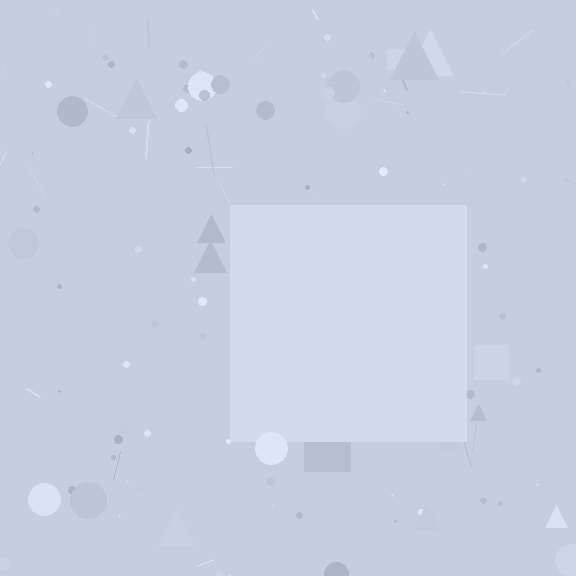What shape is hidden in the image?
A square is hidden in the image.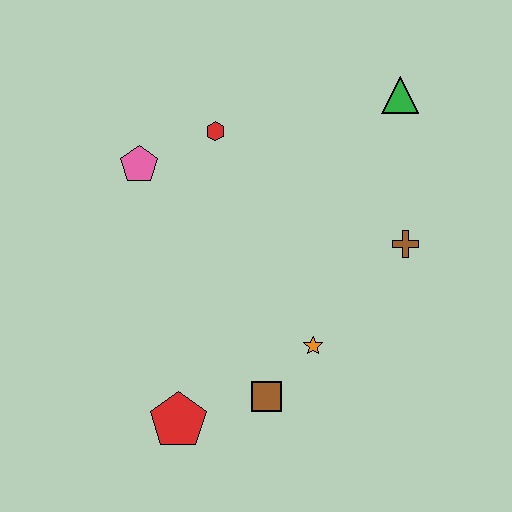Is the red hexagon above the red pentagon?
Yes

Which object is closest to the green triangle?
The brown cross is closest to the green triangle.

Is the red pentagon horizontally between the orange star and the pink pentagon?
Yes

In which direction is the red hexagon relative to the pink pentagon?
The red hexagon is to the right of the pink pentagon.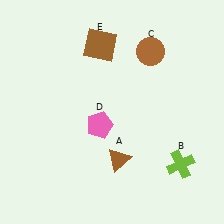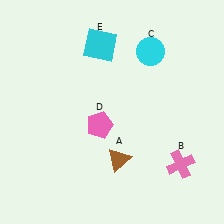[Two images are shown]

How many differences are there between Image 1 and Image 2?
There are 3 differences between the two images.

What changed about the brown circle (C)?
In Image 1, C is brown. In Image 2, it changed to cyan.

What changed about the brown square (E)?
In Image 1, E is brown. In Image 2, it changed to cyan.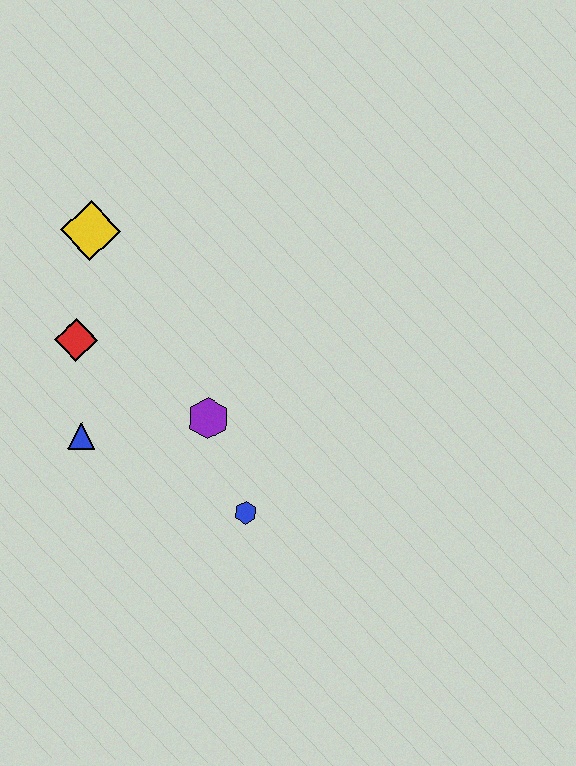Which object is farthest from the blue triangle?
The yellow diamond is farthest from the blue triangle.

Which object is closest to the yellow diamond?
The red diamond is closest to the yellow diamond.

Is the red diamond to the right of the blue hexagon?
No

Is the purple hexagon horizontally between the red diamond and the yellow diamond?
No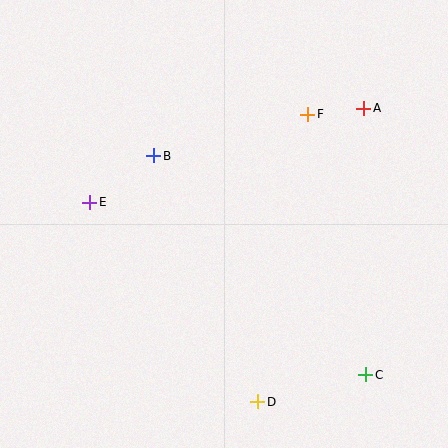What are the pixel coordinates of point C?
Point C is at (366, 375).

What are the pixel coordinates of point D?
Point D is at (258, 402).